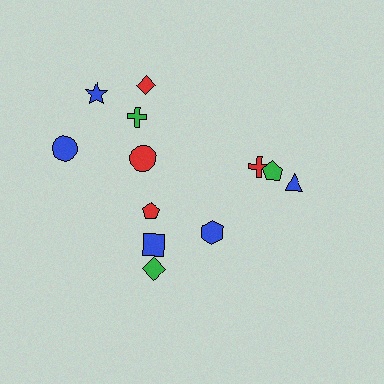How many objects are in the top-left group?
There are 5 objects.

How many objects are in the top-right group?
There are 3 objects.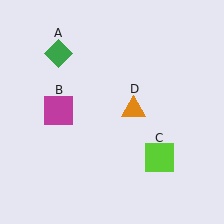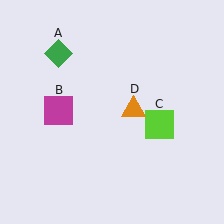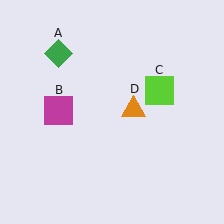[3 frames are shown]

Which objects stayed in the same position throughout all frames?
Green diamond (object A) and magenta square (object B) and orange triangle (object D) remained stationary.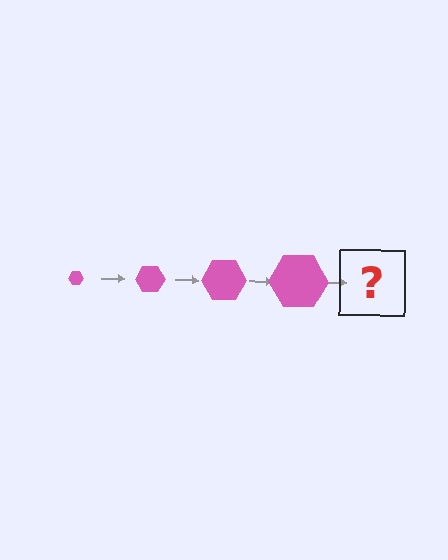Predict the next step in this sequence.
The next step is a pink hexagon, larger than the previous one.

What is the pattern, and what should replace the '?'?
The pattern is that the hexagon gets progressively larger each step. The '?' should be a pink hexagon, larger than the previous one.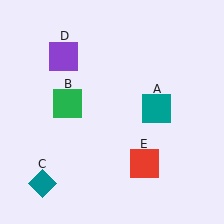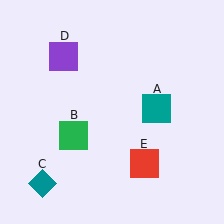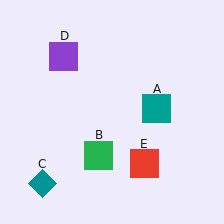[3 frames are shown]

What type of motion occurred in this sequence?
The green square (object B) rotated counterclockwise around the center of the scene.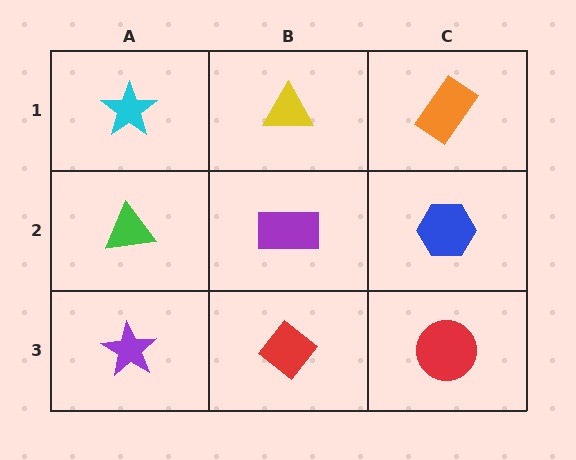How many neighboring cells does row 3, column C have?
2.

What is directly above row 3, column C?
A blue hexagon.